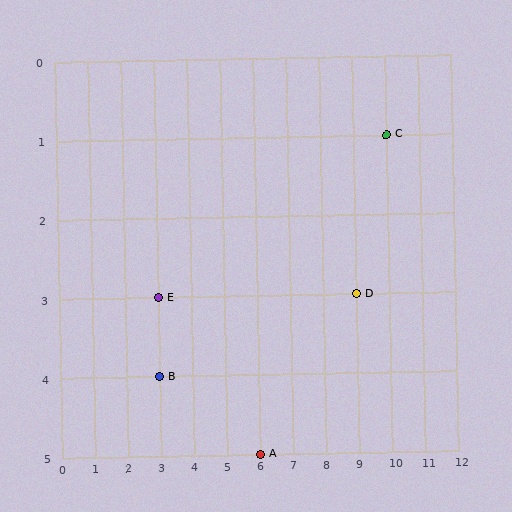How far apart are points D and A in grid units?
Points D and A are 3 columns and 2 rows apart (about 3.6 grid units diagonally).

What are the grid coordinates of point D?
Point D is at grid coordinates (9, 3).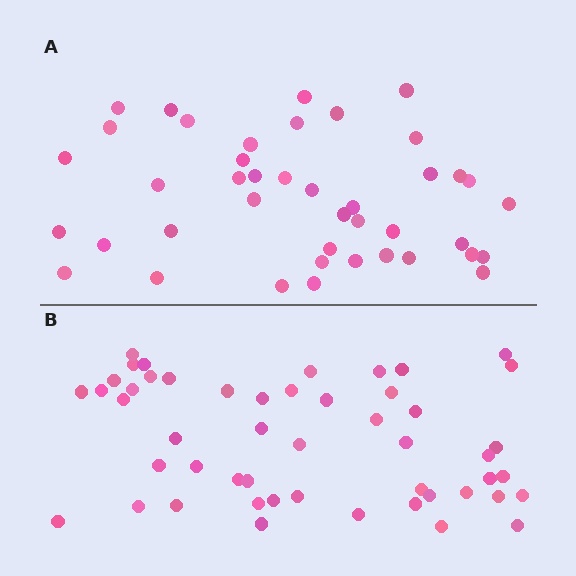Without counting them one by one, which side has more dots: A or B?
Region B (the bottom region) has more dots.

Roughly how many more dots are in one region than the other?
Region B has roughly 8 or so more dots than region A.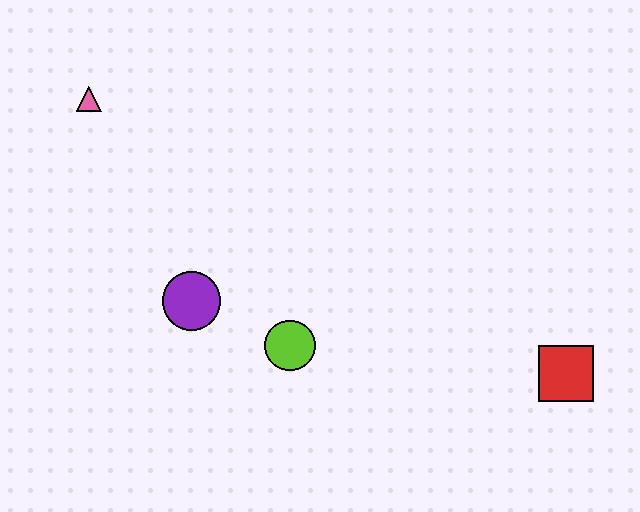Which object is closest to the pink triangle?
The purple circle is closest to the pink triangle.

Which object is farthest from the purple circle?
The red square is farthest from the purple circle.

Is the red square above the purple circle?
No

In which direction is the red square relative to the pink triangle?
The red square is to the right of the pink triangle.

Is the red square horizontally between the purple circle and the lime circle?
No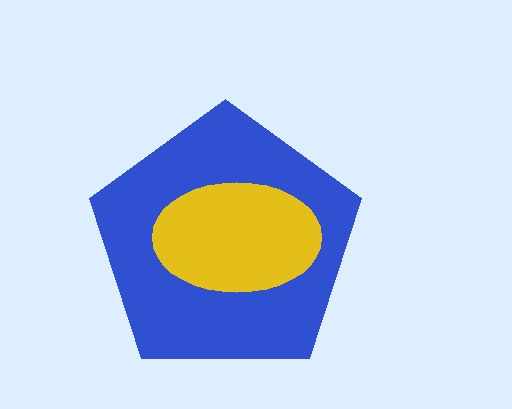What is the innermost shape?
The yellow ellipse.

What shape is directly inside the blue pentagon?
The yellow ellipse.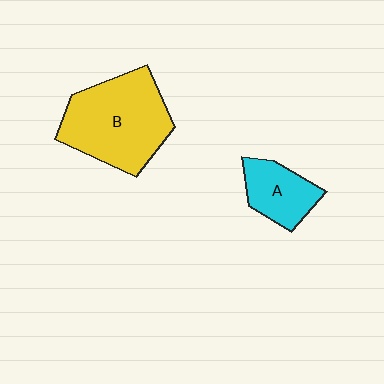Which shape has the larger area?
Shape B (yellow).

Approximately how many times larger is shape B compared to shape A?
Approximately 2.2 times.